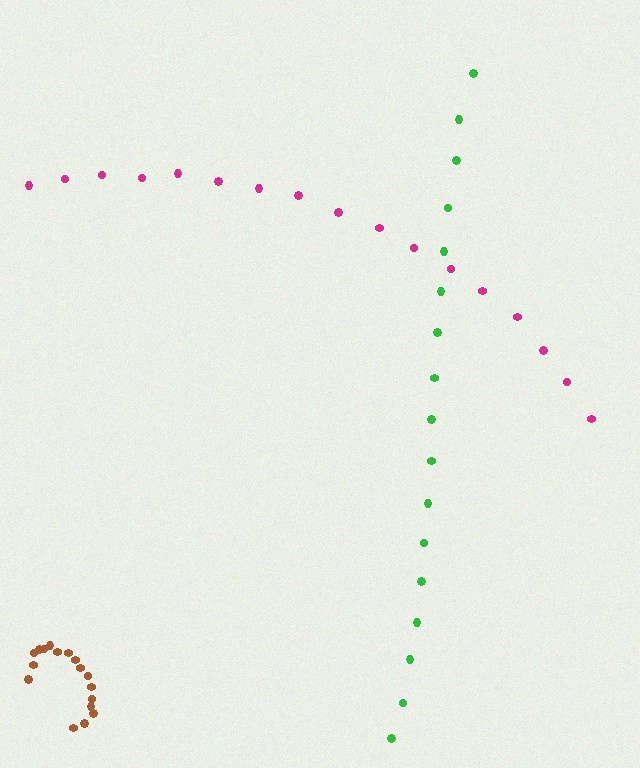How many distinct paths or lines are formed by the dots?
There are 3 distinct paths.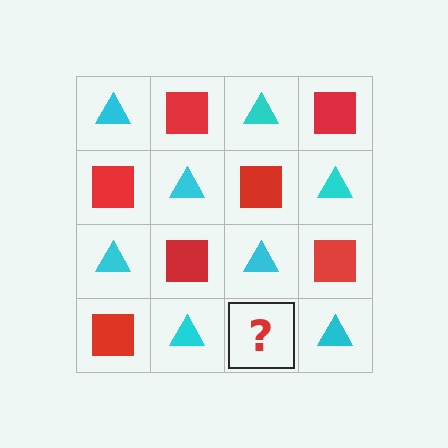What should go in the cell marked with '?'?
The missing cell should contain a red square.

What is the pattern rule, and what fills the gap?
The rule is that it alternates cyan triangle and red square in a checkerboard pattern. The gap should be filled with a red square.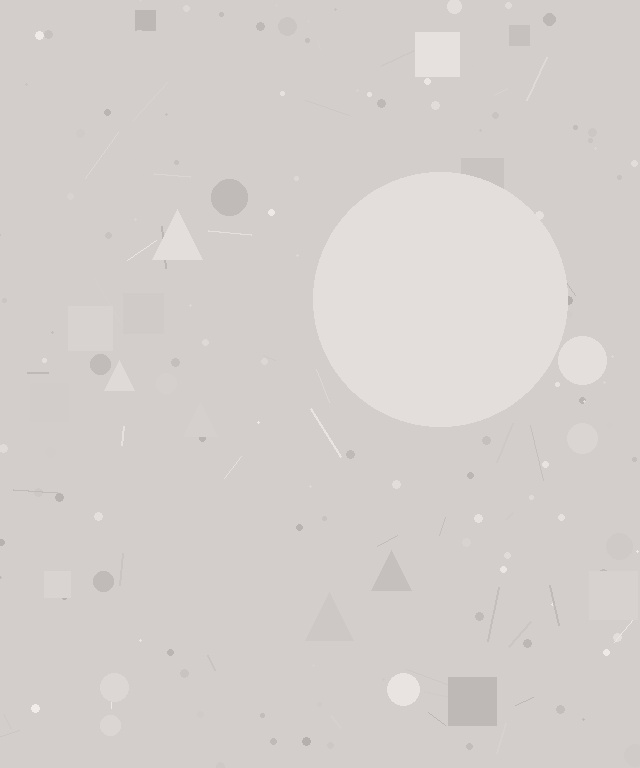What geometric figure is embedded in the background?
A circle is embedded in the background.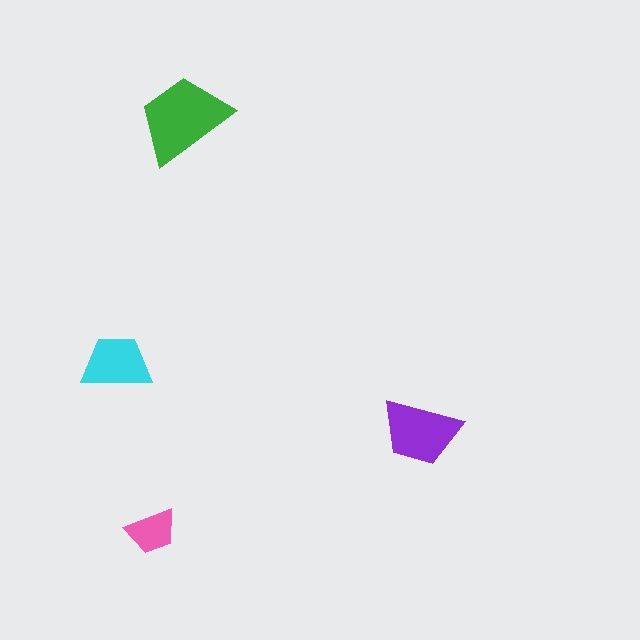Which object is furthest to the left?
The cyan trapezoid is leftmost.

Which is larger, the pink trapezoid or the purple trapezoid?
The purple one.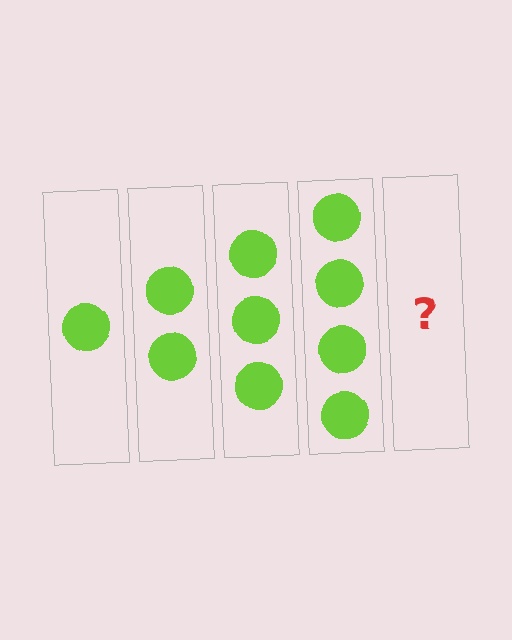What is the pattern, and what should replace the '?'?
The pattern is that each step adds one more circle. The '?' should be 5 circles.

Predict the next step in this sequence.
The next step is 5 circles.